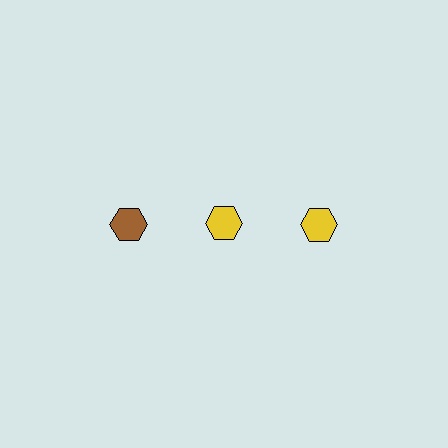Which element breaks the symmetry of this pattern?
The brown hexagon in the top row, leftmost column breaks the symmetry. All other shapes are yellow hexagons.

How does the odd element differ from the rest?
It has a different color: brown instead of yellow.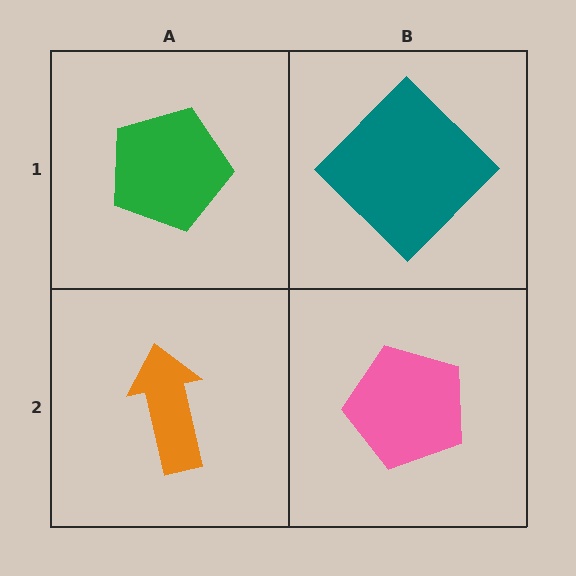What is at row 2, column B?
A pink pentagon.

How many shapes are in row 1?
2 shapes.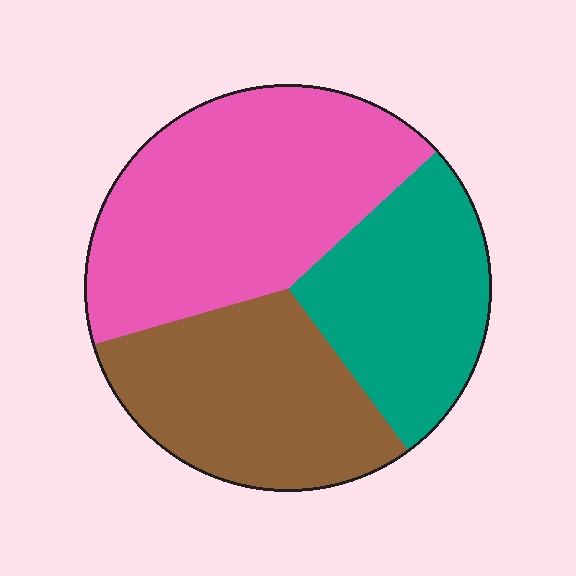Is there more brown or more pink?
Pink.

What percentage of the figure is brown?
Brown takes up about one third (1/3) of the figure.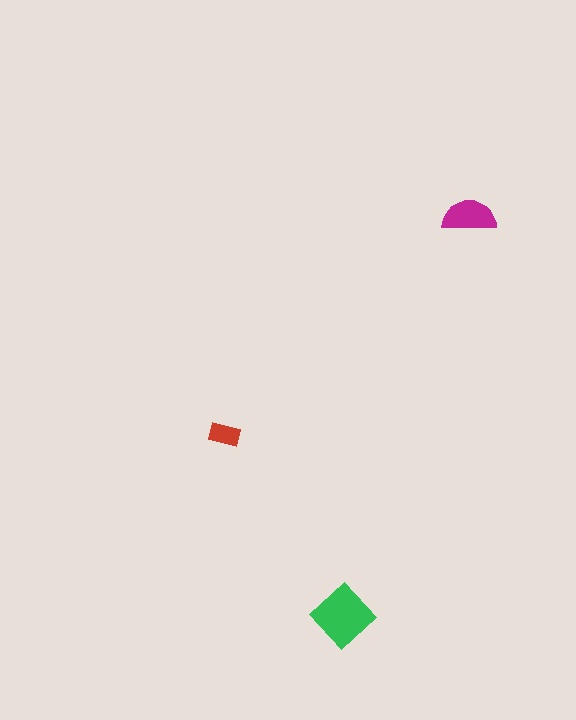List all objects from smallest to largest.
The red rectangle, the magenta semicircle, the green diamond.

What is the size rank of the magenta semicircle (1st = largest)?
2nd.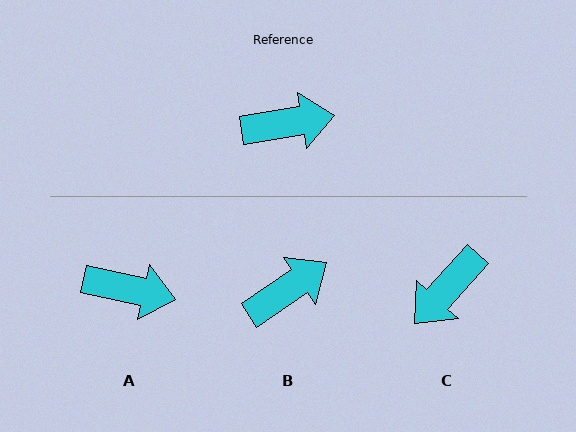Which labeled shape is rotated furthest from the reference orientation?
C, about 142 degrees away.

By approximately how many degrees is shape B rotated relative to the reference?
Approximately 25 degrees counter-clockwise.